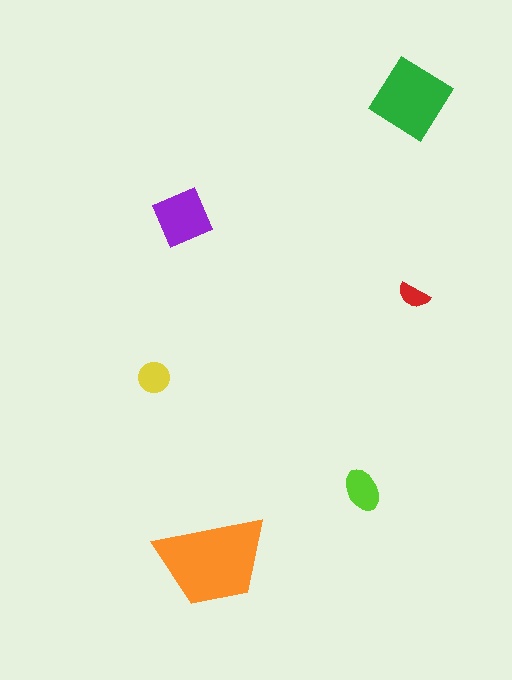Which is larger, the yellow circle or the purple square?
The purple square.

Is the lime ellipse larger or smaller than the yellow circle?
Larger.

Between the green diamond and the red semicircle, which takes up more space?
The green diamond.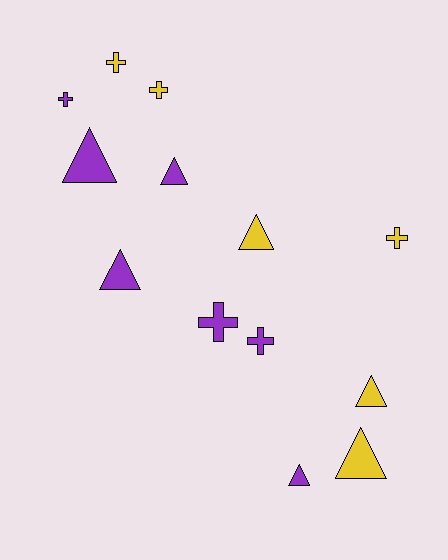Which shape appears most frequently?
Triangle, with 7 objects.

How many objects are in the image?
There are 13 objects.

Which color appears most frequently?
Purple, with 7 objects.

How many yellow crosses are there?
There are 3 yellow crosses.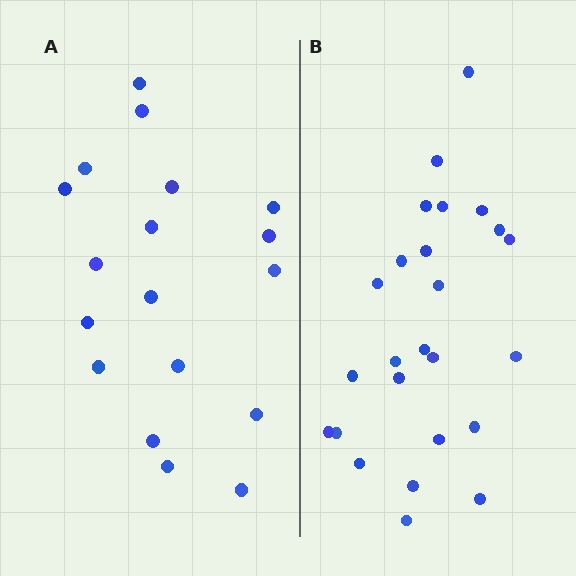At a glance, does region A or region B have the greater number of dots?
Region B (the right region) has more dots.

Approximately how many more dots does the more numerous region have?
Region B has roughly 8 or so more dots than region A.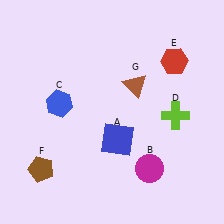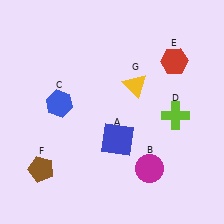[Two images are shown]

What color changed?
The triangle (G) changed from brown in Image 1 to yellow in Image 2.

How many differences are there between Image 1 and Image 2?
There is 1 difference between the two images.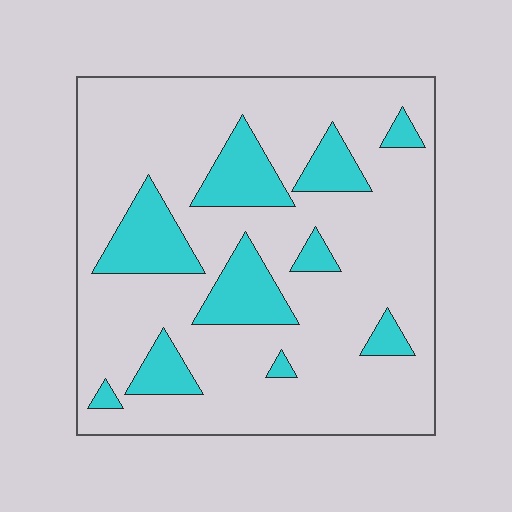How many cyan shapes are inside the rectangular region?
10.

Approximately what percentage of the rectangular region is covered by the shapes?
Approximately 20%.